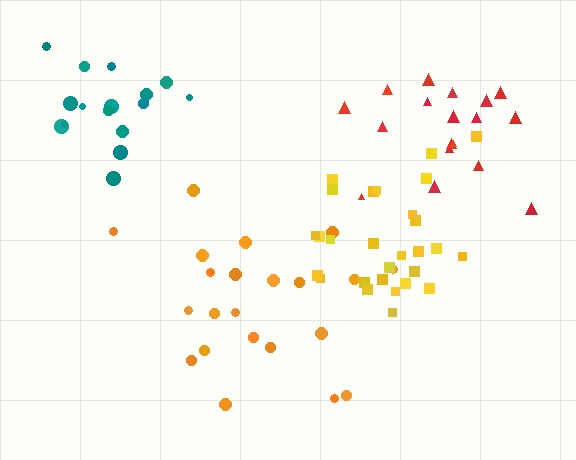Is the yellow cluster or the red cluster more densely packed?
Yellow.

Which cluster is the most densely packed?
Yellow.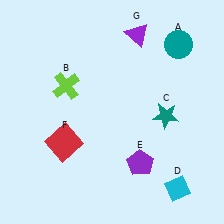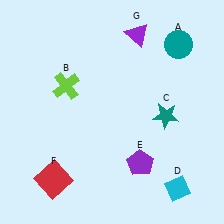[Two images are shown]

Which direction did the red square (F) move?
The red square (F) moved down.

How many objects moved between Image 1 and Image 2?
1 object moved between the two images.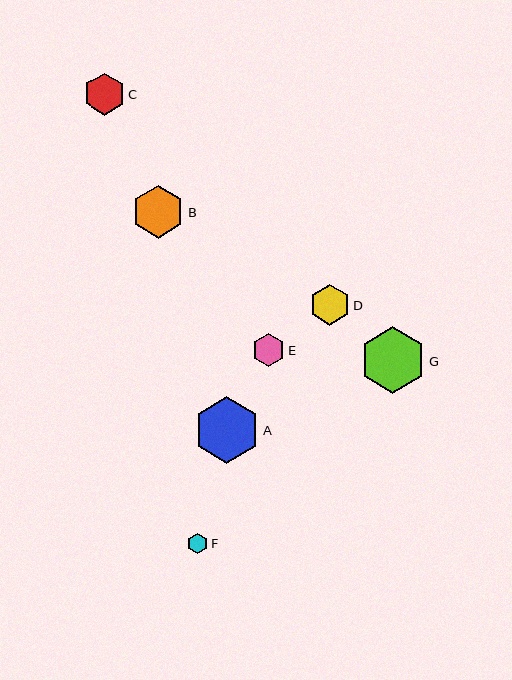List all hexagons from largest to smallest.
From largest to smallest: G, A, B, C, D, E, F.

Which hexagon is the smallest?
Hexagon F is the smallest with a size of approximately 20 pixels.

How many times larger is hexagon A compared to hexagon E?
Hexagon A is approximately 2.0 times the size of hexagon E.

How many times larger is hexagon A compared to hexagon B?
Hexagon A is approximately 1.3 times the size of hexagon B.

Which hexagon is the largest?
Hexagon G is the largest with a size of approximately 67 pixels.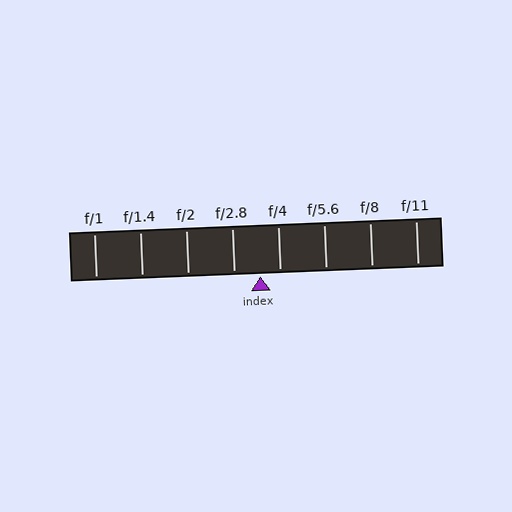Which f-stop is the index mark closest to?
The index mark is closest to f/4.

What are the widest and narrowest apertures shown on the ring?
The widest aperture shown is f/1 and the narrowest is f/11.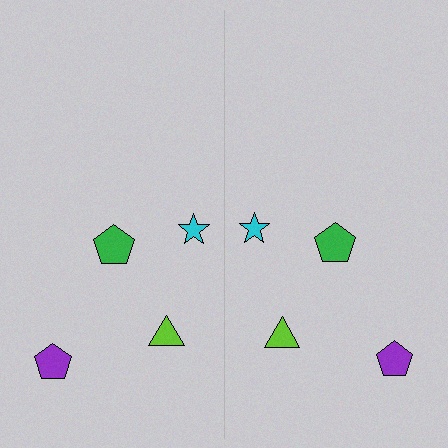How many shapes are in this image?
There are 8 shapes in this image.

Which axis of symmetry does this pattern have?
The pattern has a vertical axis of symmetry running through the center of the image.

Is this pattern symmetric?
Yes, this pattern has bilateral (reflection) symmetry.